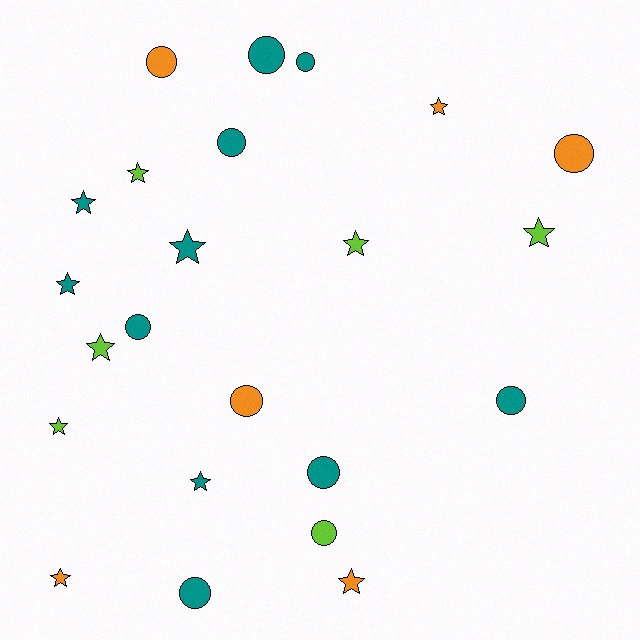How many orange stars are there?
There are 3 orange stars.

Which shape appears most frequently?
Star, with 12 objects.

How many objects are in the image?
There are 23 objects.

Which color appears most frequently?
Teal, with 11 objects.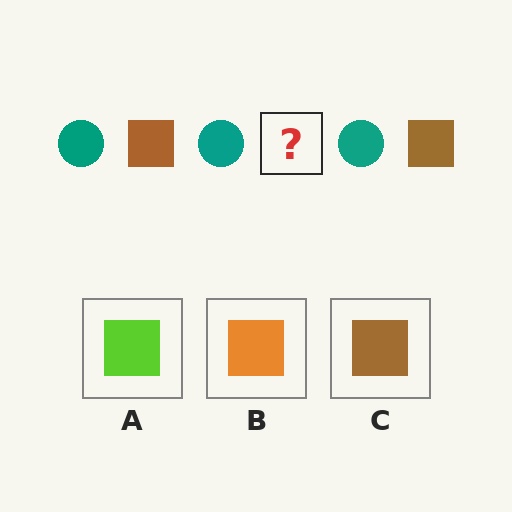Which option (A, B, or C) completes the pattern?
C.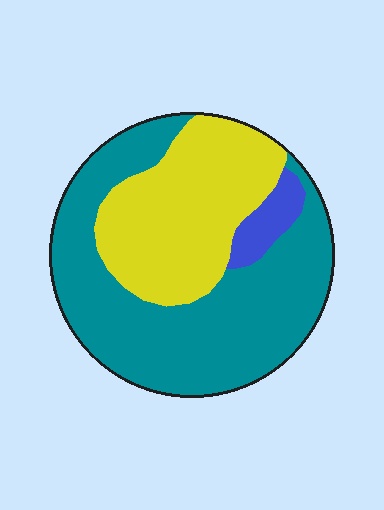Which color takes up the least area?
Blue, at roughly 5%.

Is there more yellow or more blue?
Yellow.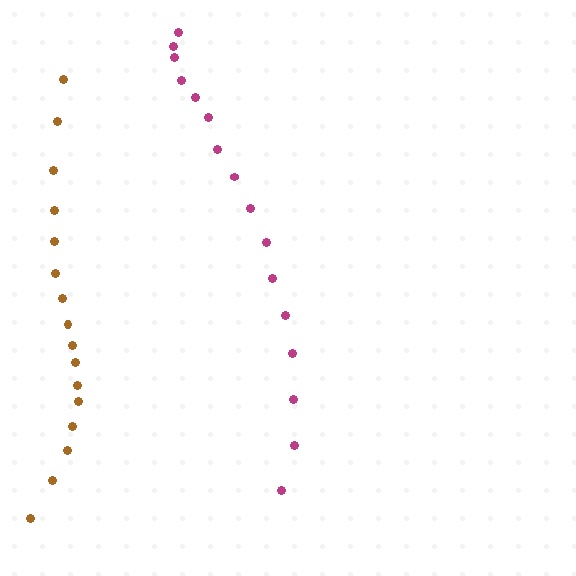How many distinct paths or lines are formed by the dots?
There are 2 distinct paths.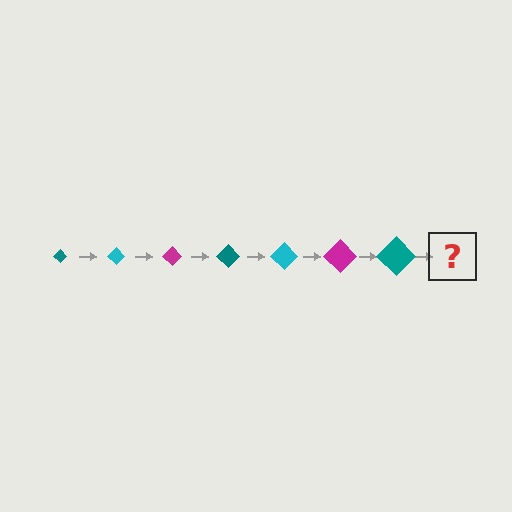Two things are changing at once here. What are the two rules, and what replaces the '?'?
The two rules are that the diamond grows larger each step and the color cycles through teal, cyan, and magenta. The '?' should be a cyan diamond, larger than the previous one.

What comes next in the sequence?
The next element should be a cyan diamond, larger than the previous one.